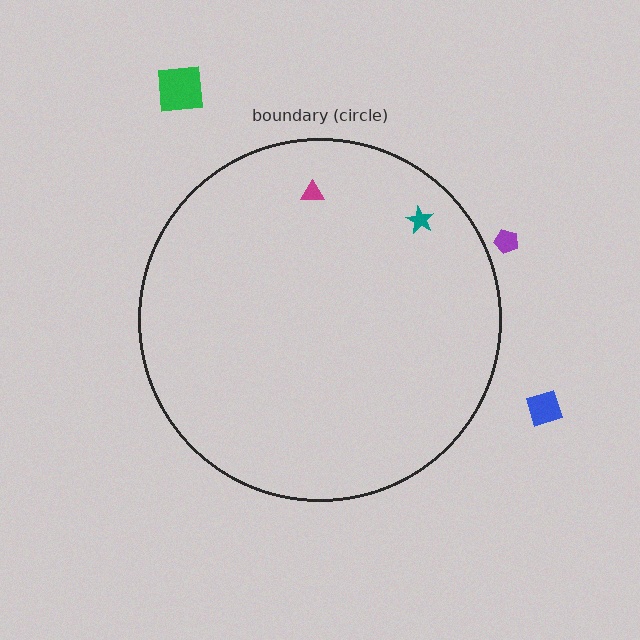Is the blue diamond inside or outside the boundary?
Outside.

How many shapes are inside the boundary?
2 inside, 3 outside.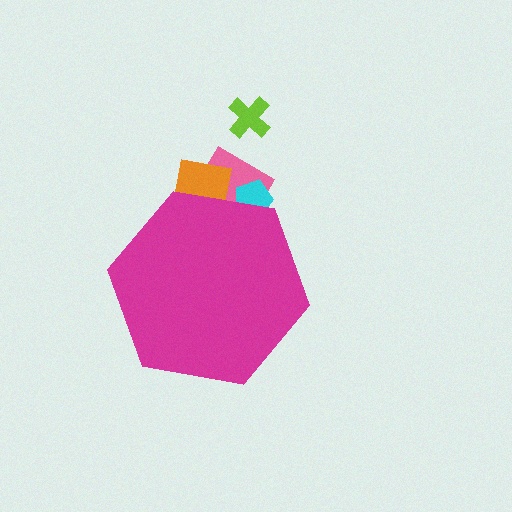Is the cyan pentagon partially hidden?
Yes, the cyan pentagon is partially hidden behind the magenta hexagon.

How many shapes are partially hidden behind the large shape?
3 shapes are partially hidden.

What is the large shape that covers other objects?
A magenta hexagon.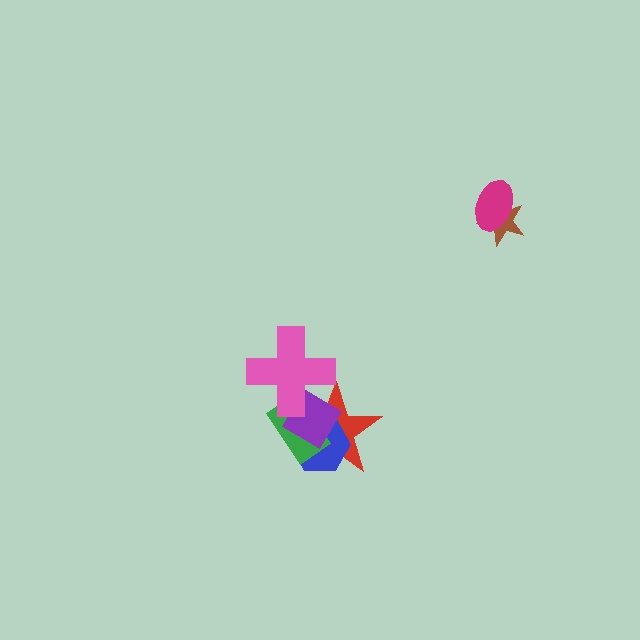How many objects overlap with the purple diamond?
4 objects overlap with the purple diamond.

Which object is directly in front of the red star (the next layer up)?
The blue hexagon is directly in front of the red star.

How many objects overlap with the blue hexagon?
3 objects overlap with the blue hexagon.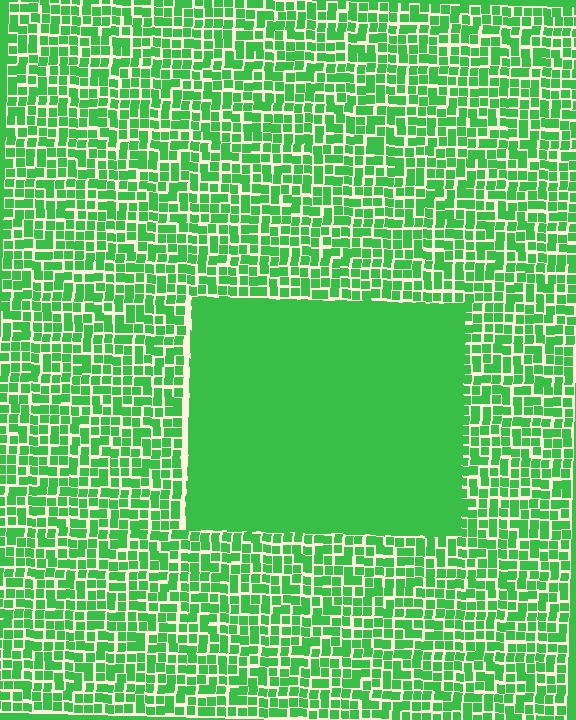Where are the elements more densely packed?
The elements are more densely packed inside the rectangle boundary.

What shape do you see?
I see a rectangle.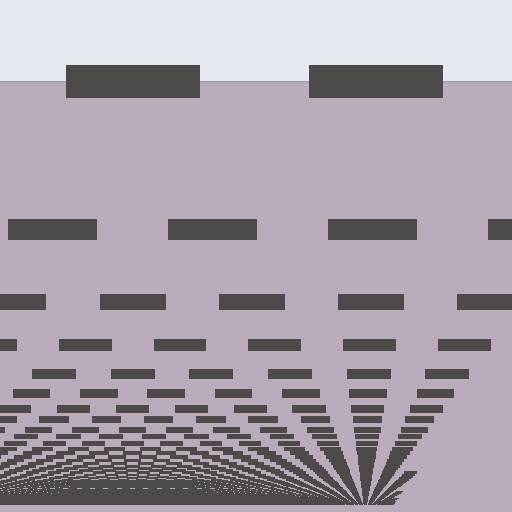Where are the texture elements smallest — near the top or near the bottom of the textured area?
Near the bottom.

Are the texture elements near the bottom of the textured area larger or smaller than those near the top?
Smaller. The gradient is inverted — elements near the bottom are smaller and denser.